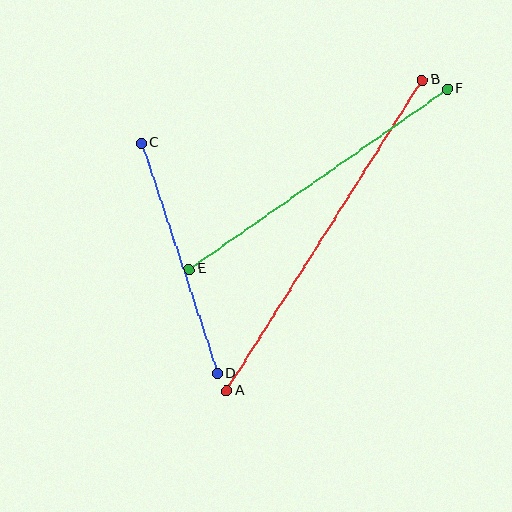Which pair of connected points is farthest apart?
Points A and B are farthest apart.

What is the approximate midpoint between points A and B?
The midpoint is at approximately (324, 235) pixels.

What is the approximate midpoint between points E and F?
The midpoint is at approximately (318, 179) pixels.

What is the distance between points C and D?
The distance is approximately 243 pixels.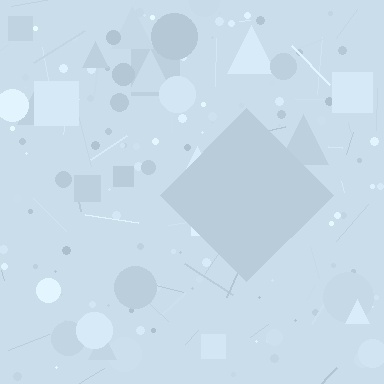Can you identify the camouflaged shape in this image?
The camouflaged shape is a diamond.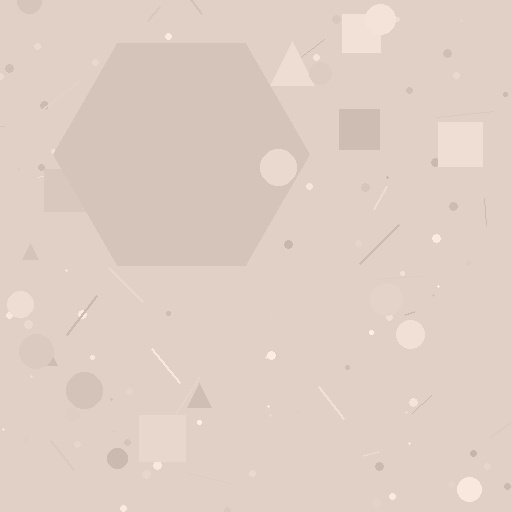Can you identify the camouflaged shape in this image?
The camouflaged shape is a hexagon.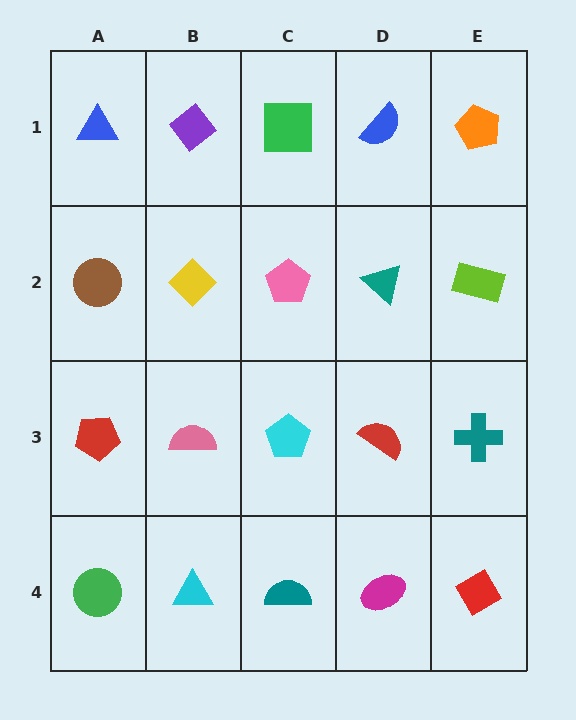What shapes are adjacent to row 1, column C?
A pink pentagon (row 2, column C), a purple diamond (row 1, column B), a blue semicircle (row 1, column D).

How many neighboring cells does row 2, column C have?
4.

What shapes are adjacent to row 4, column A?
A red pentagon (row 3, column A), a cyan triangle (row 4, column B).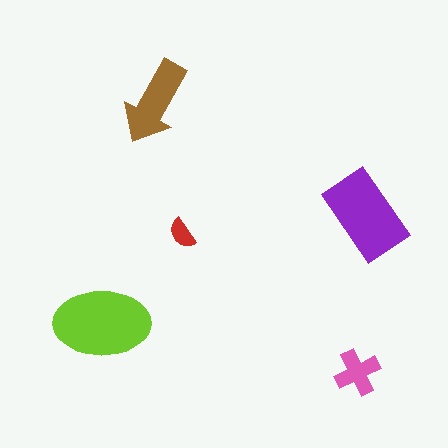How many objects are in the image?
There are 5 objects in the image.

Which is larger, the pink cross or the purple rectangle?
The purple rectangle.